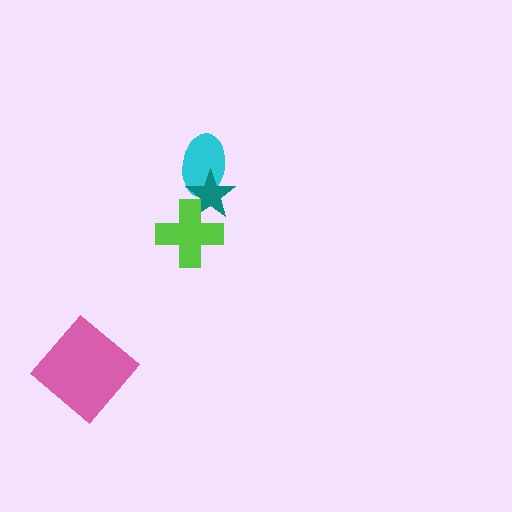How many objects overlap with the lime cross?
1 object overlaps with the lime cross.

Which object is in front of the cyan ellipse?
The teal star is in front of the cyan ellipse.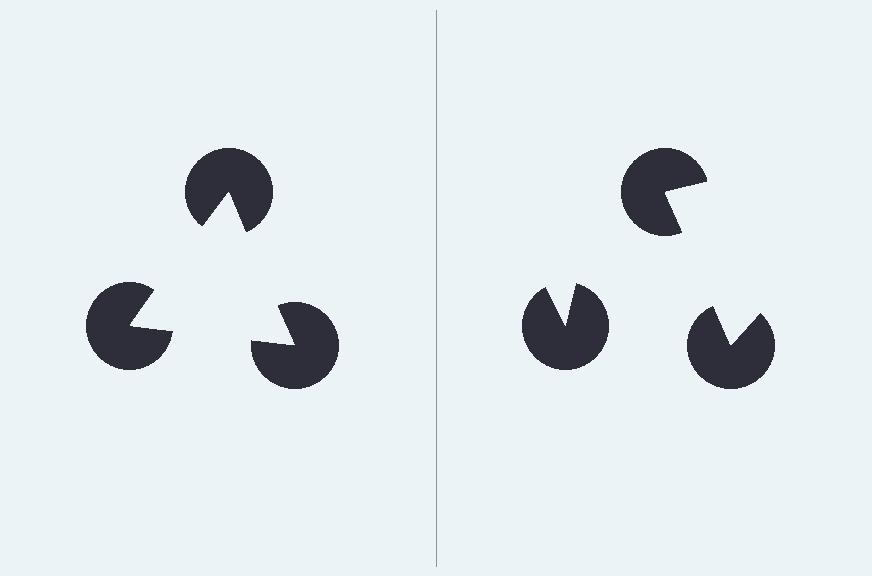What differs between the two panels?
The pac-man discs are positioned identically on both sides; only the wedge orientations differ. On the left they align to a triangle; on the right they are misaligned.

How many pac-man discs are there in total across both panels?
6 — 3 on each side.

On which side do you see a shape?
An illusory triangle appears on the left side. On the right side the wedge cuts are rotated, so no coherent shape forms.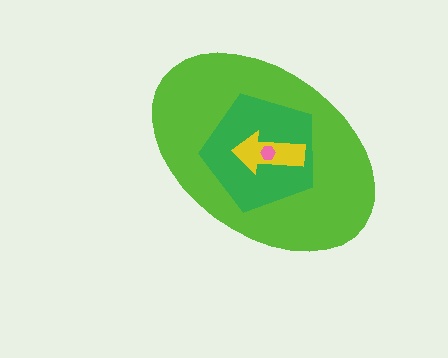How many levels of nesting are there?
4.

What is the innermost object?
The pink hexagon.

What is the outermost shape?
The lime ellipse.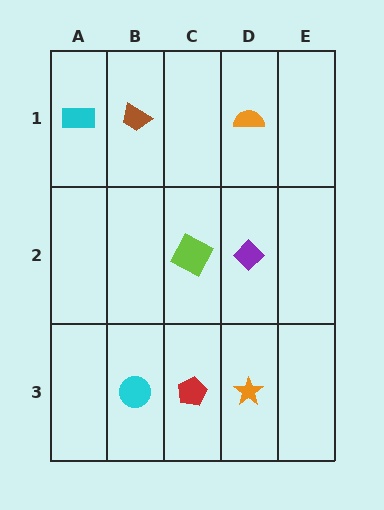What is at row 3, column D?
An orange star.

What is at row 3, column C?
A red pentagon.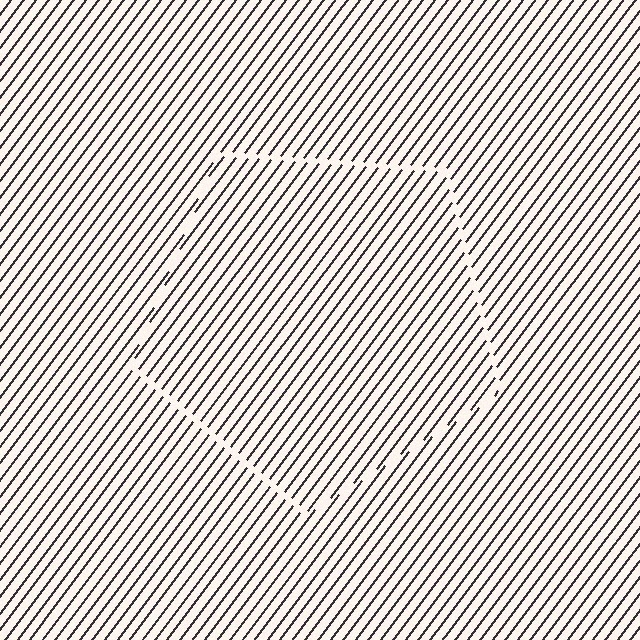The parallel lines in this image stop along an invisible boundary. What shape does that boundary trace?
An illusory pentagon. The interior of the shape contains the same grating, shifted by half a period — the contour is defined by the phase discontinuity where line-ends from the inner and outer gratings abut.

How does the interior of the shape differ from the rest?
The interior of the shape contains the same grating, shifted by half a period — the contour is defined by the phase discontinuity where line-ends from the inner and outer gratings abut.